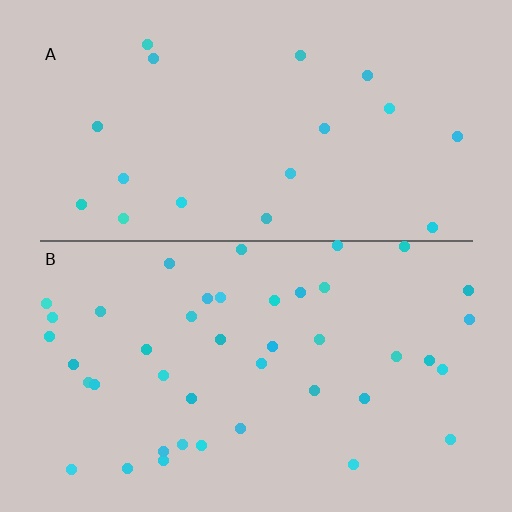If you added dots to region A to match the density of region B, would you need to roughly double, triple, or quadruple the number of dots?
Approximately double.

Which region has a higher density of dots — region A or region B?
B (the bottom).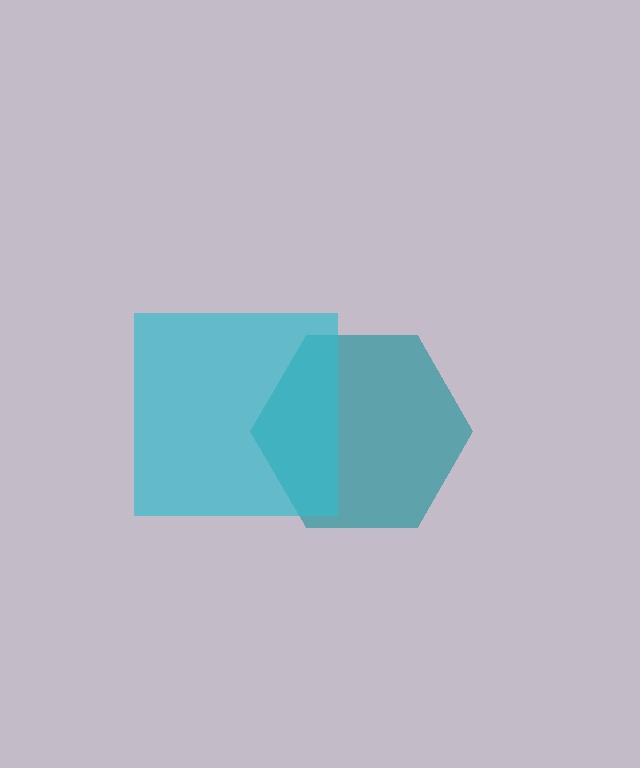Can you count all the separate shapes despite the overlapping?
Yes, there are 2 separate shapes.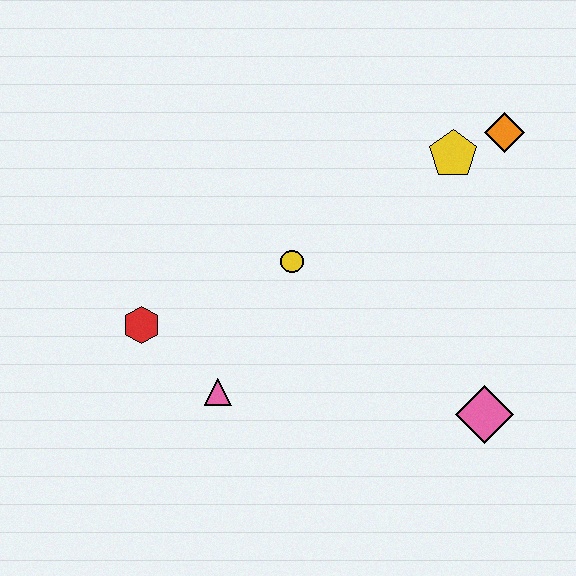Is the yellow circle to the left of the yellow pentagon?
Yes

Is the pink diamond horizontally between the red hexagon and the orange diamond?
Yes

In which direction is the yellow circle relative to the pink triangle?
The yellow circle is above the pink triangle.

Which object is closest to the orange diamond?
The yellow pentagon is closest to the orange diamond.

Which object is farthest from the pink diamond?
The red hexagon is farthest from the pink diamond.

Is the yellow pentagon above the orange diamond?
No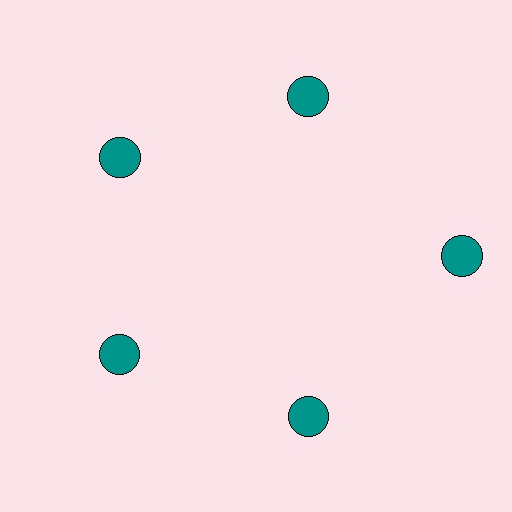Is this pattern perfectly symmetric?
No. The 5 teal circles are arranged in a ring, but one element near the 3 o'clock position is pushed outward from the center, breaking the 5-fold rotational symmetry.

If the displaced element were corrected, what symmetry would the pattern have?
It would have 5-fold rotational symmetry — the pattern would map onto itself every 72 degrees.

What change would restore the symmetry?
The symmetry would be restored by moving it inward, back onto the ring so that all 5 circles sit at equal angles and equal distance from the center.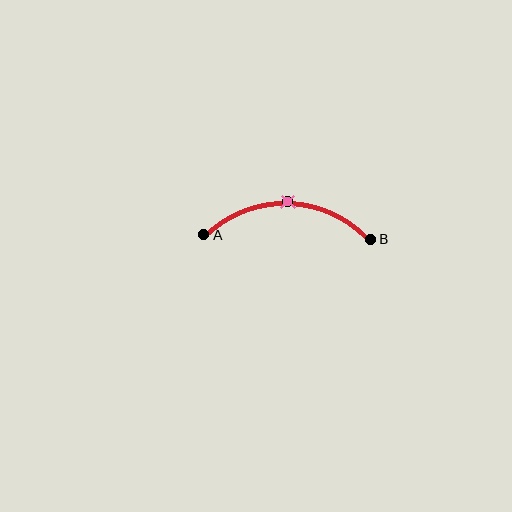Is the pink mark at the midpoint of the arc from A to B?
Yes. The pink mark lies on the arc at equal arc-length from both A and B — it is the arc midpoint.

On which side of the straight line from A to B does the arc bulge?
The arc bulges above the straight line connecting A and B.